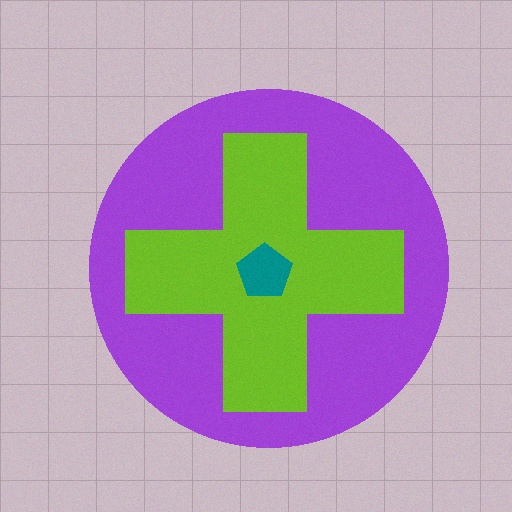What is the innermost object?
The teal pentagon.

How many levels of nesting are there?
3.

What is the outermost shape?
The purple circle.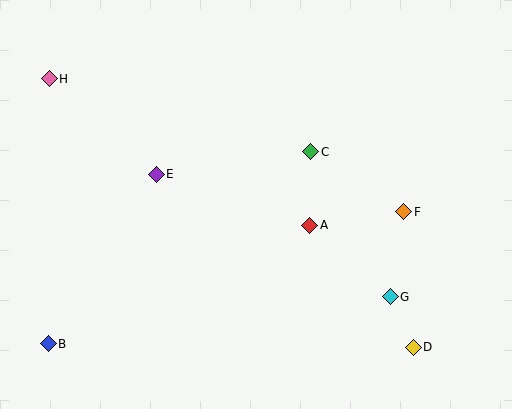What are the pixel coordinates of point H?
Point H is at (49, 79).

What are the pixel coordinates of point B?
Point B is at (48, 344).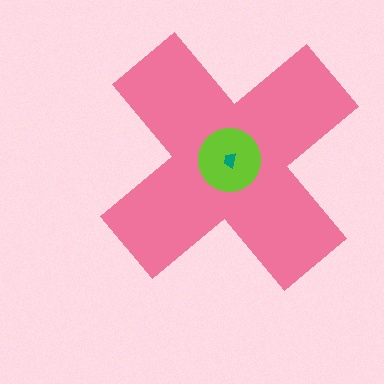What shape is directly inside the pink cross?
The lime circle.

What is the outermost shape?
The pink cross.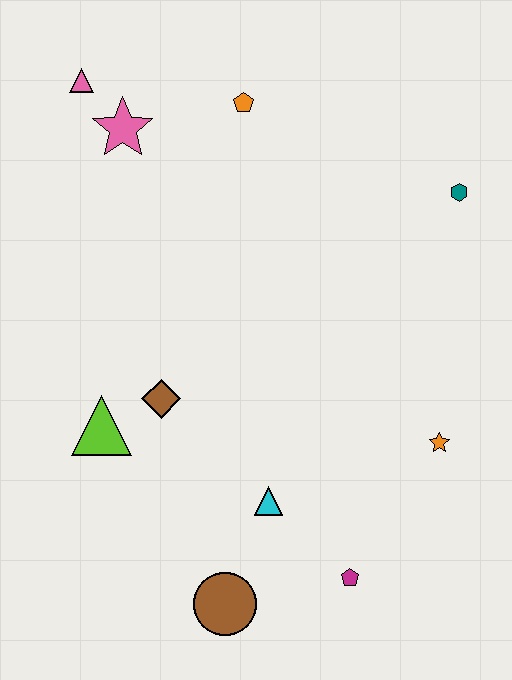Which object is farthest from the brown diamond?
The teal hexagon is farthest from the brown diamond.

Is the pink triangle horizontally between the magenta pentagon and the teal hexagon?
No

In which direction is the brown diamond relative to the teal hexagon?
The brown diamond is to the left of the teal hexagon.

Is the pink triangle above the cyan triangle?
Yes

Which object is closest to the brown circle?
The cyan triangle is closest to the brown circle.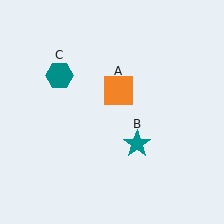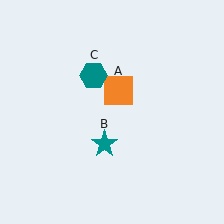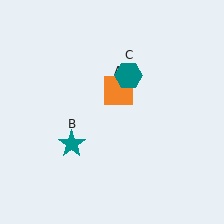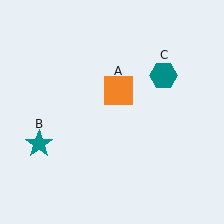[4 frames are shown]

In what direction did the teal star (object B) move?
The teal star (object B) moved left.